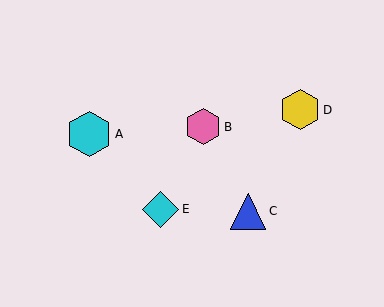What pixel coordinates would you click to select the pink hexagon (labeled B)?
Click at (203, 127) to select the pink hexagon B.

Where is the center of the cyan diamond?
The center of the cyan diamond is at (161, 209).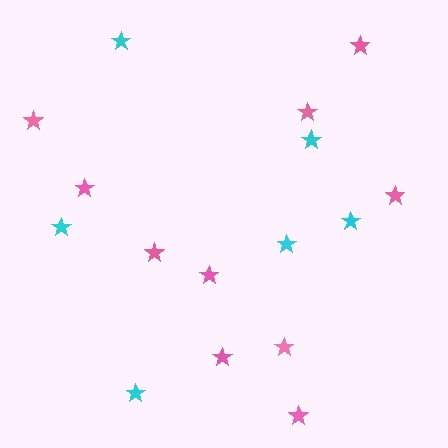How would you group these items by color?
There are 2 groups: one group of cyan stars (6) and one group of pink stars (10).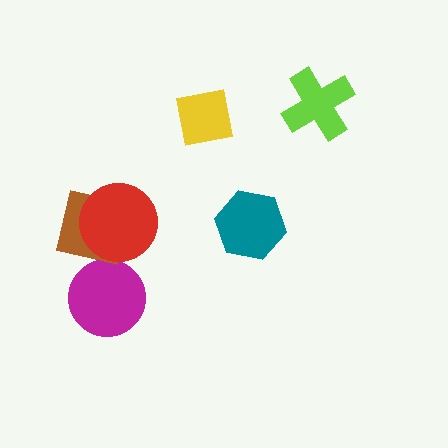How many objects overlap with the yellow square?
0 objects overlap with the yellow square.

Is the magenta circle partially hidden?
Yes, it is partially covered by another shape.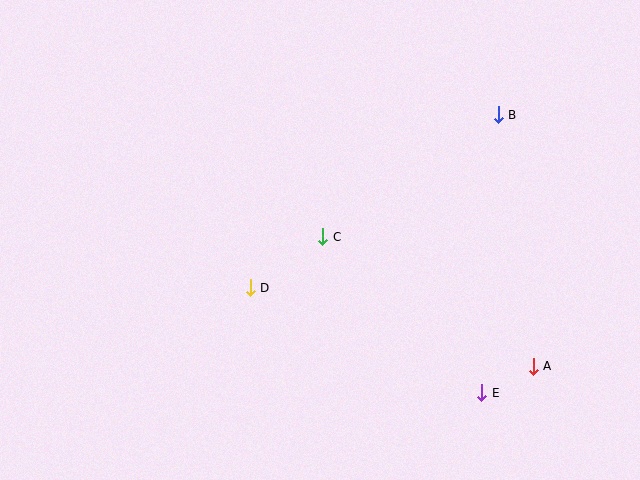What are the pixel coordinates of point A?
Point A is at (533, 366).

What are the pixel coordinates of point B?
Point B is at (498, 115).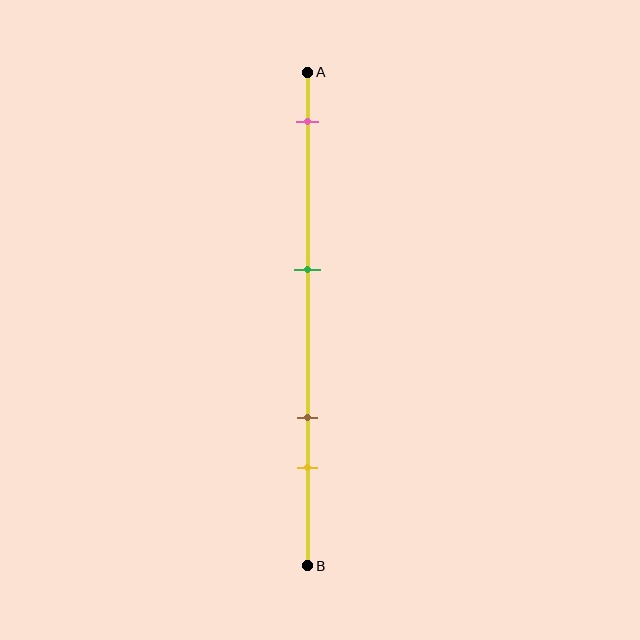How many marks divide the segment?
There are 4 marks dividing the segment.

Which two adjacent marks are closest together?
The brown and yellow marks are the closest adjacent pair.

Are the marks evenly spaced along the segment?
No, the marks are not evenly spaced.